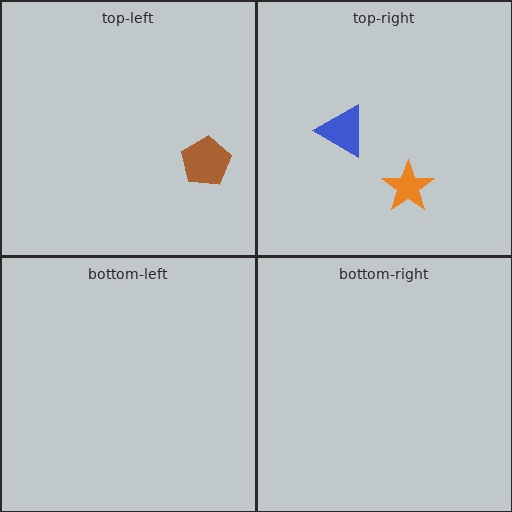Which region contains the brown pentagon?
The top-left region.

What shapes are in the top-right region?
The blue triangle, the orange star.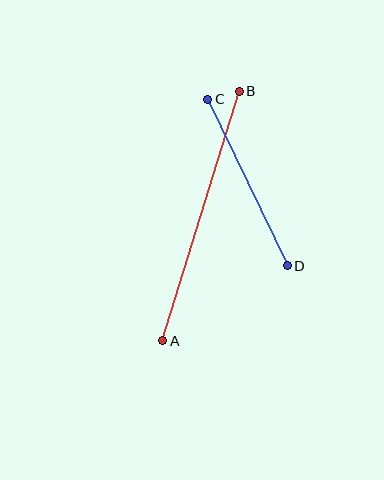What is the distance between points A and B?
The distance is approximately 261 pixels.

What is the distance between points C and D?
The distance is approximately 185 pixels.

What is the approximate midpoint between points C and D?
The midpoint is at approximately (248, 183) pixels.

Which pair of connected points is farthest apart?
Points A and B are farthest apart.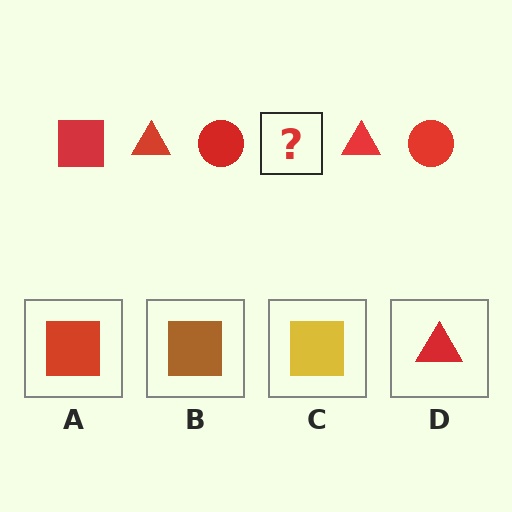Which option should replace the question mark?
Option A.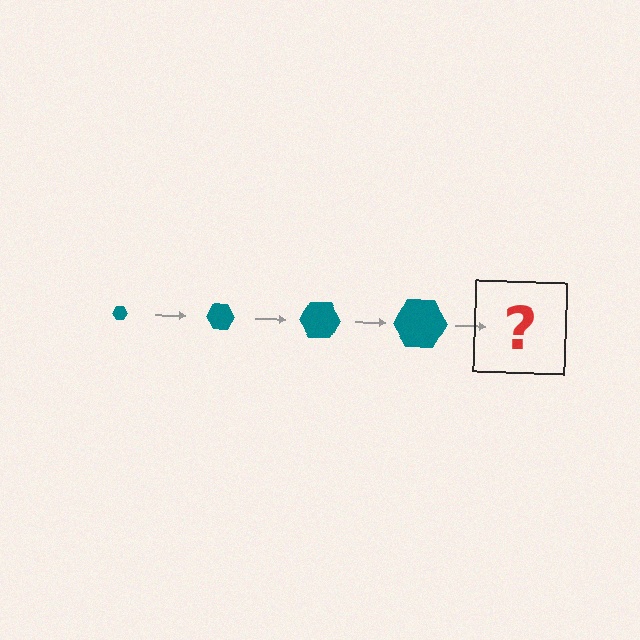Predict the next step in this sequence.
The next step is a teal hexagon, larger than the previous one.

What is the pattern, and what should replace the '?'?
The pattern is that the hexagon gets progressively larger each step. The '?' should be a teal hexagon, larger than the previous one.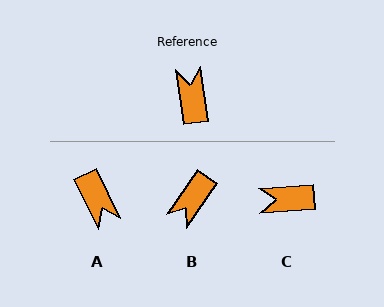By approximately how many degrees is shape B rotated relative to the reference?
Approximately 138 degrees counter-clockwise.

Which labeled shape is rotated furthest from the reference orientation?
A, about 161 degrees away.